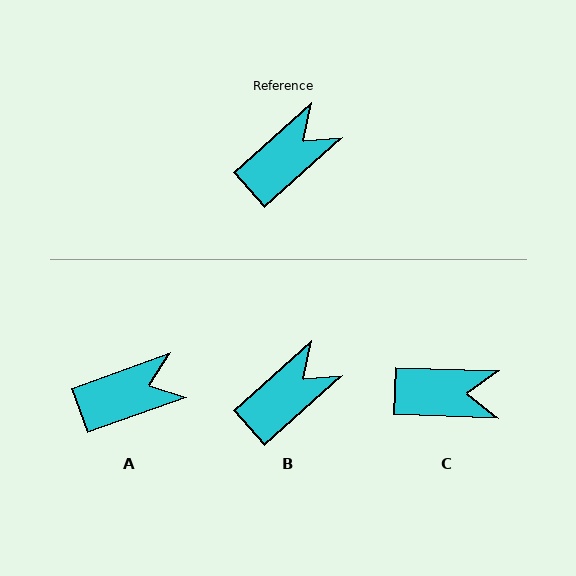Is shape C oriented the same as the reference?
No, it is off by about 44 degrees.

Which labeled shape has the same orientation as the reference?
B.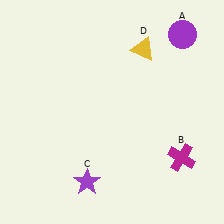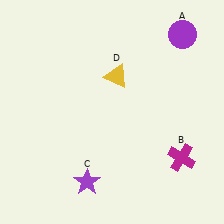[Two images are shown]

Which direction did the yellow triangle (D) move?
The yellow triangle (D) moved down.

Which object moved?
The yellow triangle (D) moved down.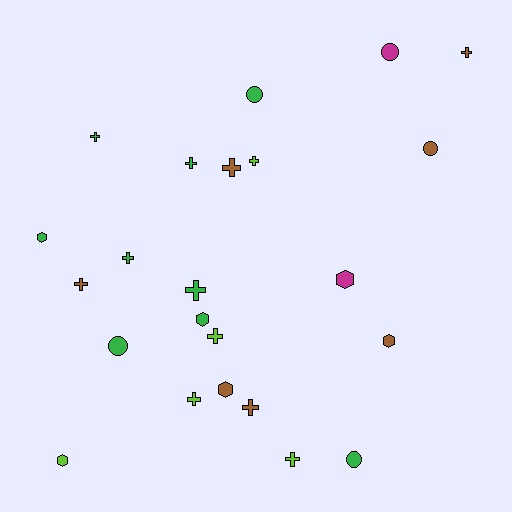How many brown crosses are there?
There are 4 brown crosses.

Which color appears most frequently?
Green, with 9 objects.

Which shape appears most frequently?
Cross, with 12 objects.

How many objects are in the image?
There are 23 objects.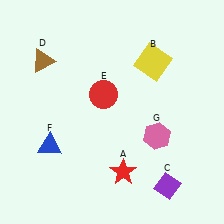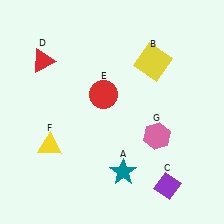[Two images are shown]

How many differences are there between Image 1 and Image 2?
There are 3 differences between the two images.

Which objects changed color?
A changed from red to teal. D changed from brown to red. F changed from blue to yellow.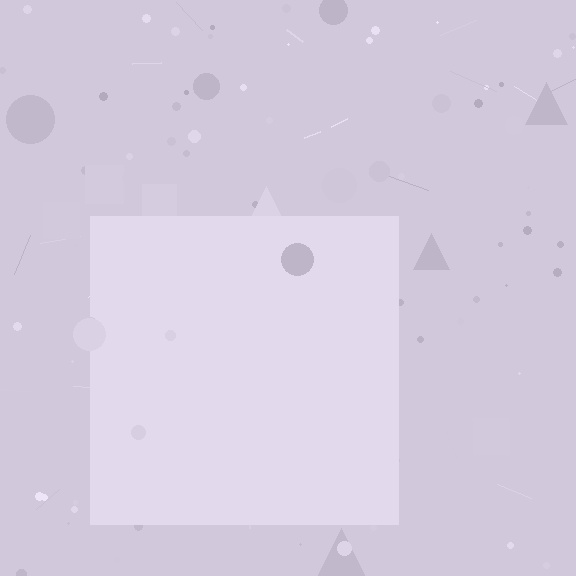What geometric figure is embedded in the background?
A square is embedded in the background.